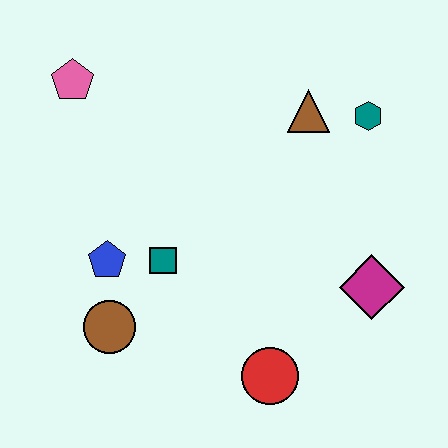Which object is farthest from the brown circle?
The teal hexagon is farthest from the brown circle.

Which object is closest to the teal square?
The blue pentagon is closest to the teal square.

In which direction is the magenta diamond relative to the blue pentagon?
The magenta diamond is to the right of the blue pentagon.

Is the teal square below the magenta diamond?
No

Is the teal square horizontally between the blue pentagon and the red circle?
Yes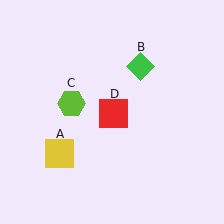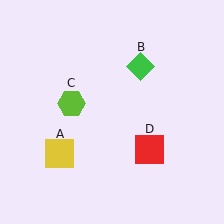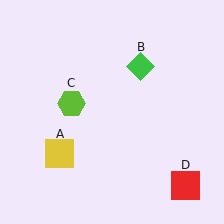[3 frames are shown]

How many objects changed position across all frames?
1 object changed position: red square (object D).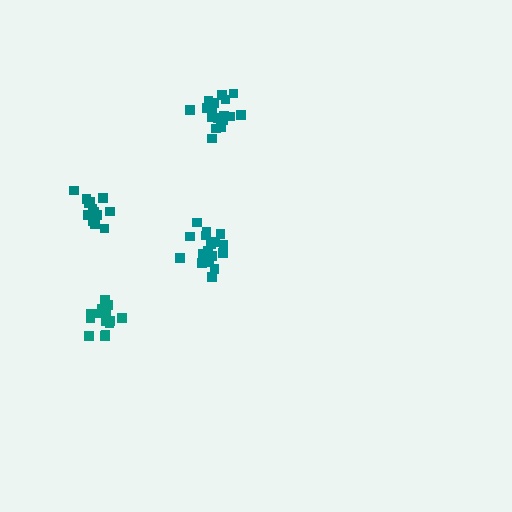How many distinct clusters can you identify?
There are 4 distinct clusters.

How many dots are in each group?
Group 1: 15 dots, Group 2: 18 dots, Group 3: 17 dots, Group 4: 13 dots (63 total).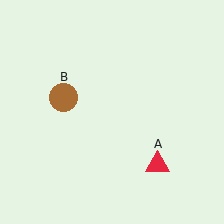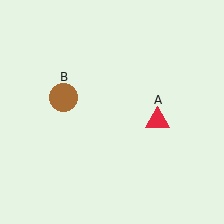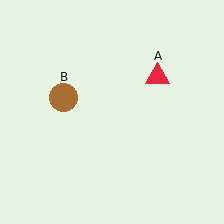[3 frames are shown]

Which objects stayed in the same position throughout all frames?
Brown circle (object B) remained stationary.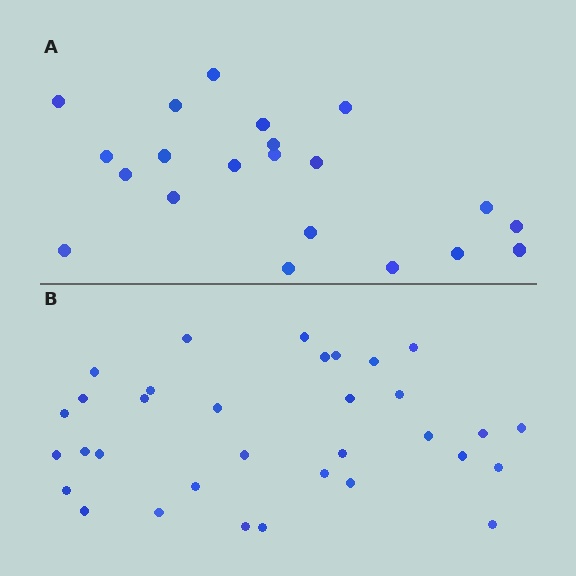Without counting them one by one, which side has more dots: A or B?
Region B (the bottom region) has more dots.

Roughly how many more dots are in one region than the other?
Region B has roughly 12 or so more dots than region A.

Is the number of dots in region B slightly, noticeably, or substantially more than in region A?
Region B has substantially more. The ratio is roughly 1.6 to 1.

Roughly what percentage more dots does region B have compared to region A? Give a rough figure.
About 55% more.